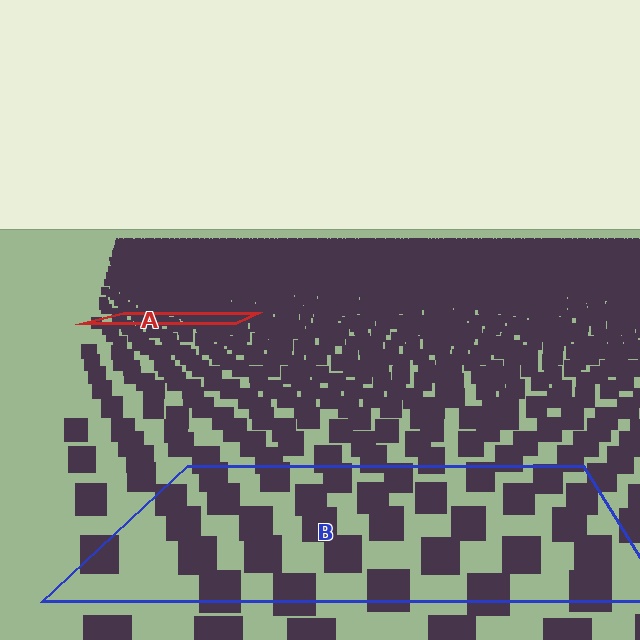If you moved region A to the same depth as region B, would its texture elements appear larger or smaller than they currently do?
They would appear larger. At a closer depth, the same texture elements are projected at a bigger on-screen size.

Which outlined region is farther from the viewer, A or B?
Region A is farther from the viewer — the texture elements inside it appear smaller and more densely packed.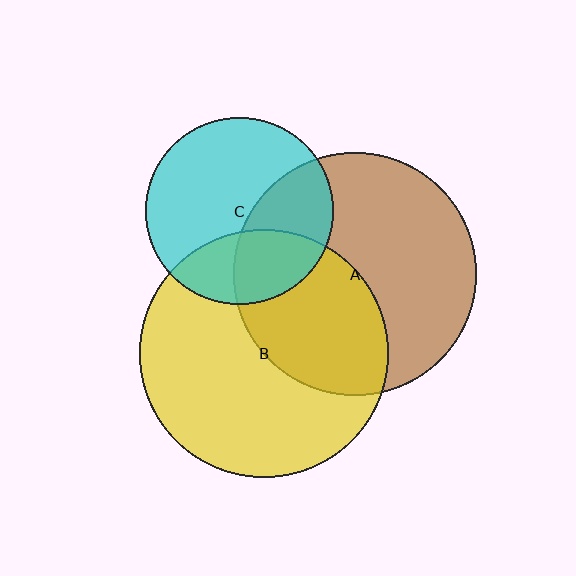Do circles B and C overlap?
Yes.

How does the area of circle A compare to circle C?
Approximately 1.7 times.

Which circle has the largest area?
Circle B (yellow).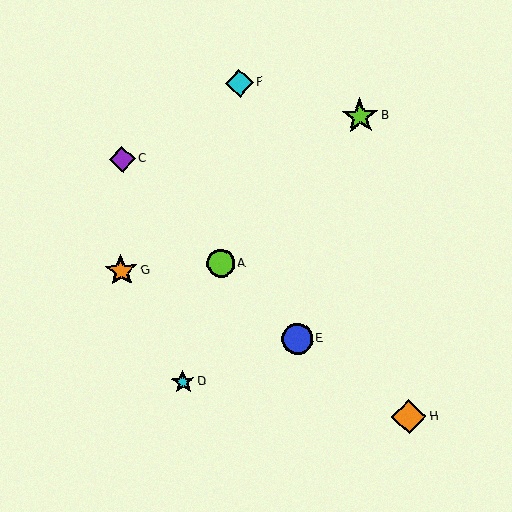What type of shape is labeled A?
Shape A is a lime circle.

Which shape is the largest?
The lime star (labeled B) is the largest.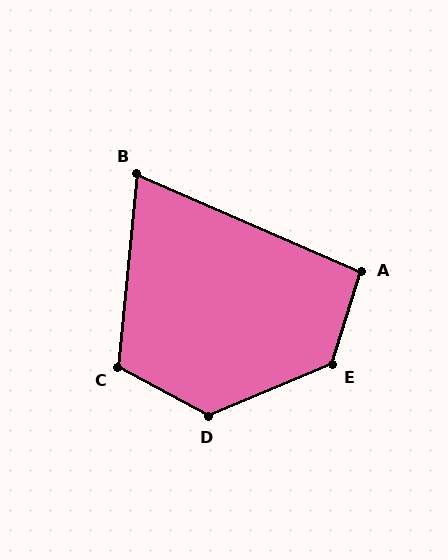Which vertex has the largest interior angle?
E, at approximately 130 degrees.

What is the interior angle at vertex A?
Approximately 96 degrees (obtuse).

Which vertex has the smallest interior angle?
B, at approximately 72 degrees.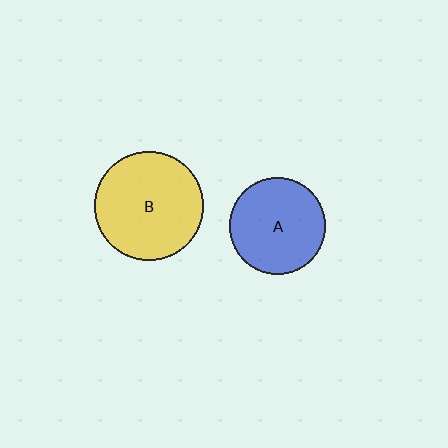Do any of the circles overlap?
No, none of the circles overlap.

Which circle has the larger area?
Circle B (yellow).